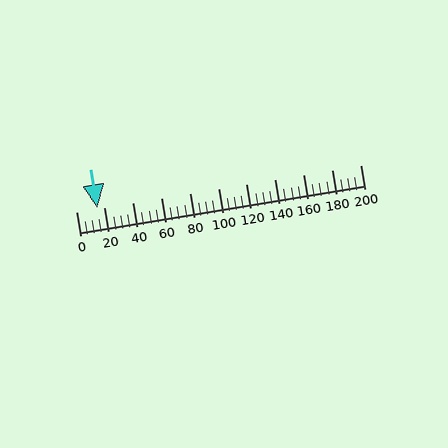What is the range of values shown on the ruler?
The ruler shows values from 0 to 200.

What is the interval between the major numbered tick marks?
The major tick marks are spaced 20 units apart.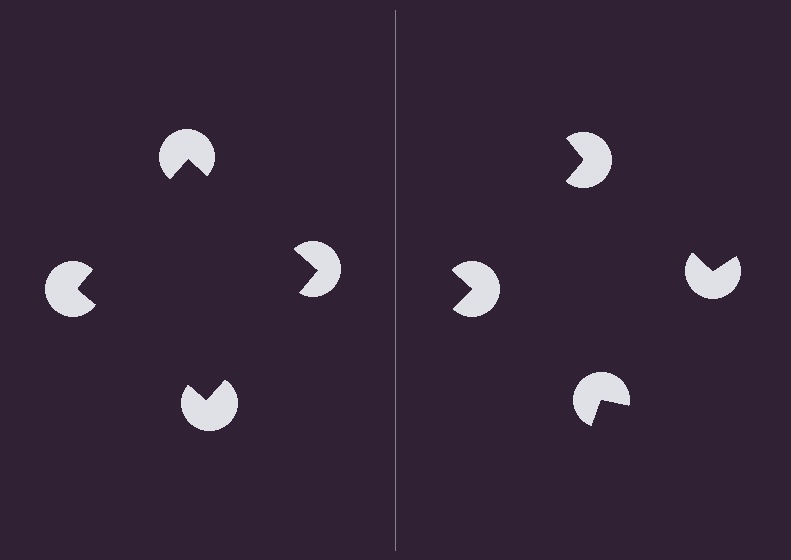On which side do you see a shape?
An illusory square appears on the left side. On the right side the wedge cuts are rotated, so no coherent shape forms.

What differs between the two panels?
The pac-man discs are positioned identically on both sides; only the wedge orientations differ. On the left they align to a square; on the right they are misaligned.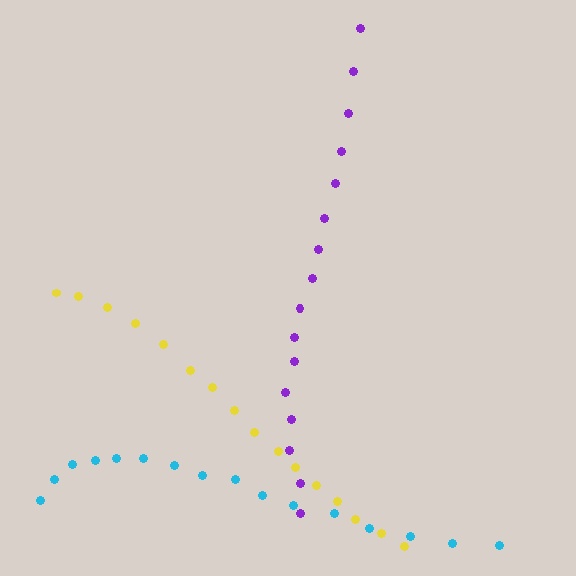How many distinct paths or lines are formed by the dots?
There are 3 distinct paths.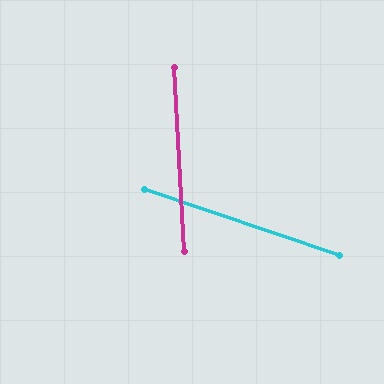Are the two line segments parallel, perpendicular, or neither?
Neither parallel nor perpendicular — they differ by about 68°.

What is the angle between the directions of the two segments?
Approximately 68 degrees.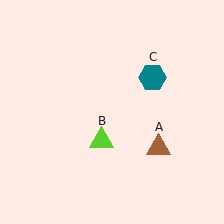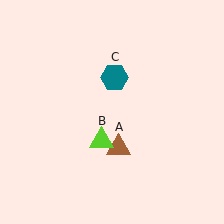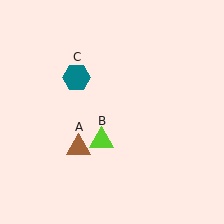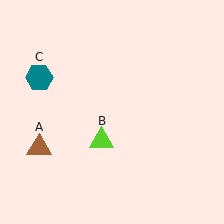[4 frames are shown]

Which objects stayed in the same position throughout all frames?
Lime triangle (object B) remained stationary.